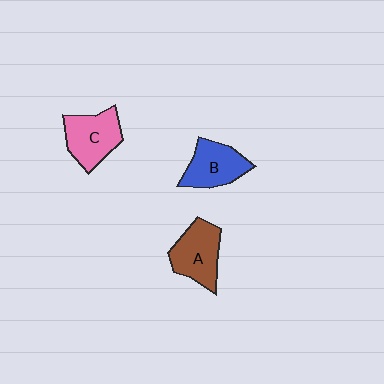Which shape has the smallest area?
Shape B (blue).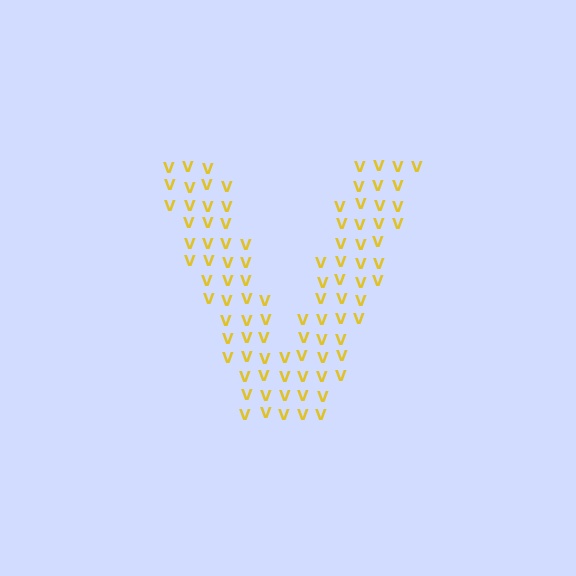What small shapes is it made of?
It is made of small letter V's.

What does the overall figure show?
The overall figure shows the letter V.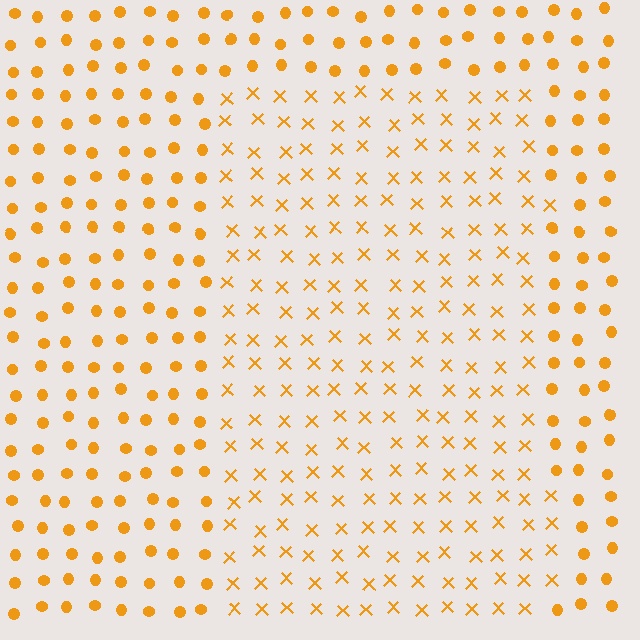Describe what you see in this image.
The image is filled with small orange elements arranged in a uniform grid. A rectangle-shaped region contains X marks, while the surrounding area contains circles. The boundary is defined purely by the change in element shape.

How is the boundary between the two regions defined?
The boundary is defined by a change in element shape: X marks inside vs. circles outside. All elements share the same color and spacing.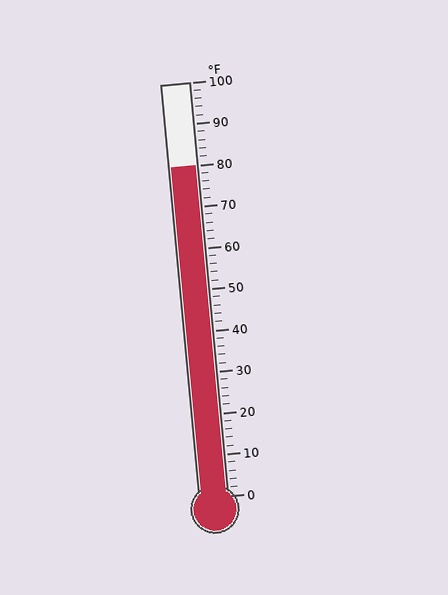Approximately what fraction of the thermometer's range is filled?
The thermometer is filled to approximately 80% of its range.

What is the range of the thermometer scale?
The thermometer scale ranges from 0°F to 100°F.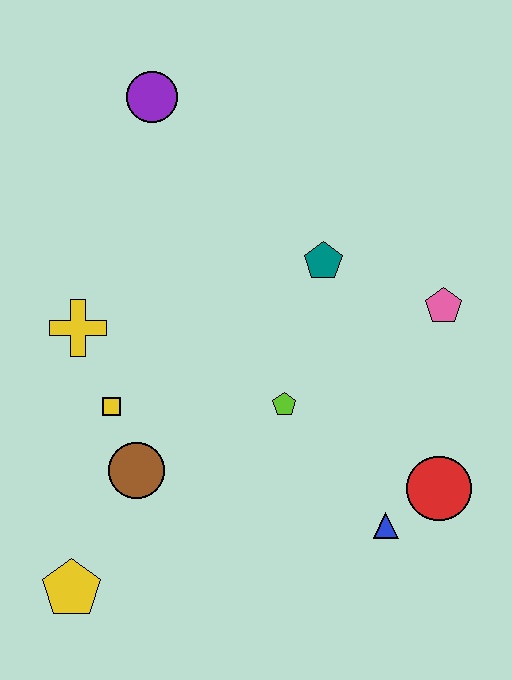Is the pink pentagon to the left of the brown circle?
No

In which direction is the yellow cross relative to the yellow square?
The yellow cross is above the yellow square.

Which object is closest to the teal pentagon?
The pink pentagon is closest to the teal pentagon.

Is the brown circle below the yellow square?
Yes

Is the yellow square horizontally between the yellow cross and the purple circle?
Yes